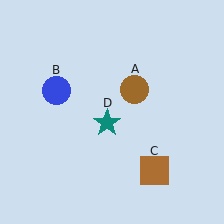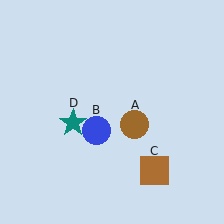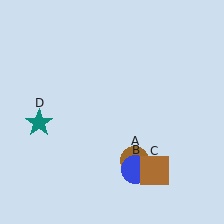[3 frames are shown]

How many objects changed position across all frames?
3 objects changed position: brown circle (object A), blue circle (object B), teal star (object D).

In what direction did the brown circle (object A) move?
The brown circle (object A) moved down.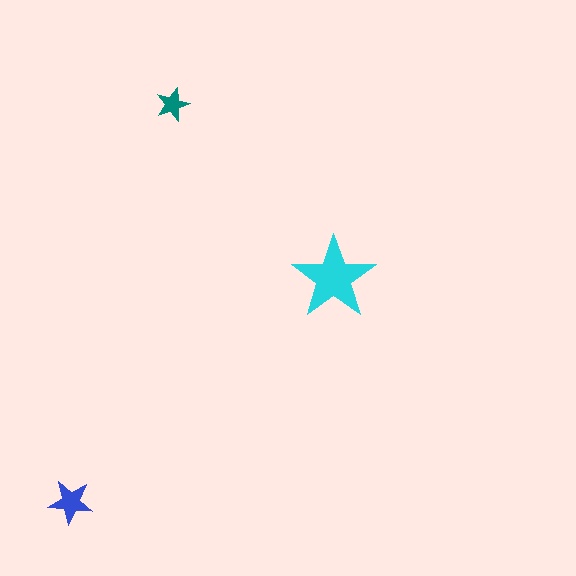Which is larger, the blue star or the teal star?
The blue one.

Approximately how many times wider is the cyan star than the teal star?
About 2.5 times wider.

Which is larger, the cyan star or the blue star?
The cyan one.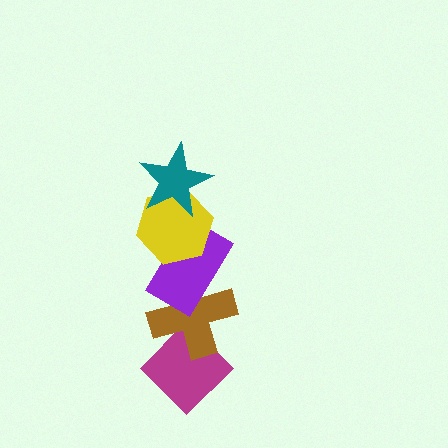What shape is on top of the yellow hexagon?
The teal star is on top of the yellow hexagon.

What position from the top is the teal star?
The teal star is 1st from the top.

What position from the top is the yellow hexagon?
The yellow hexagon is 2nd from the top.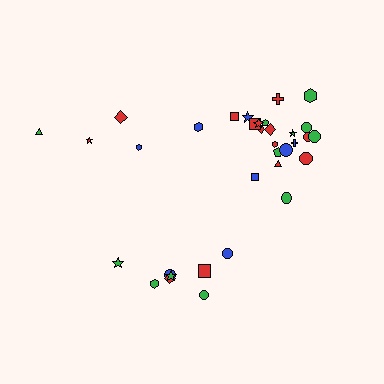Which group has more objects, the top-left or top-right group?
The top-right group.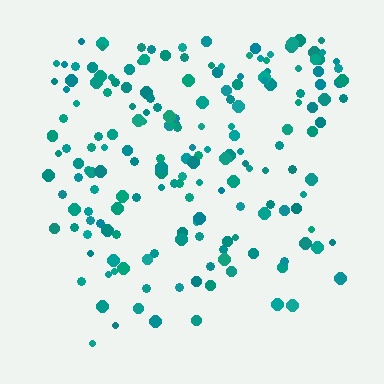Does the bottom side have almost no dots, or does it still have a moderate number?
Still a moderate number, just noticeably fewer than the top.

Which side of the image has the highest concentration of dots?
The top.